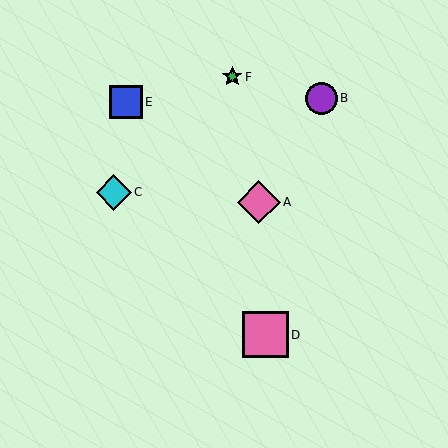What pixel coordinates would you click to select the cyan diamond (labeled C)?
Click at (114, 192) to select the cyan diamond C.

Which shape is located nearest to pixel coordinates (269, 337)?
The pink square (labeled D) at (266, 335) is nearest to that location.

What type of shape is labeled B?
Shape B is a purple circle.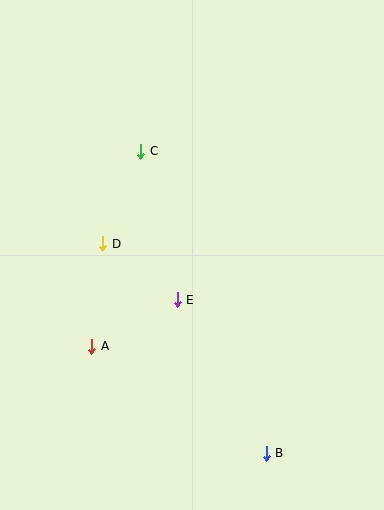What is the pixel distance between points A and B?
The distance between A and B is 204 pixels.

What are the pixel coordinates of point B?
Point B is at (266, 453).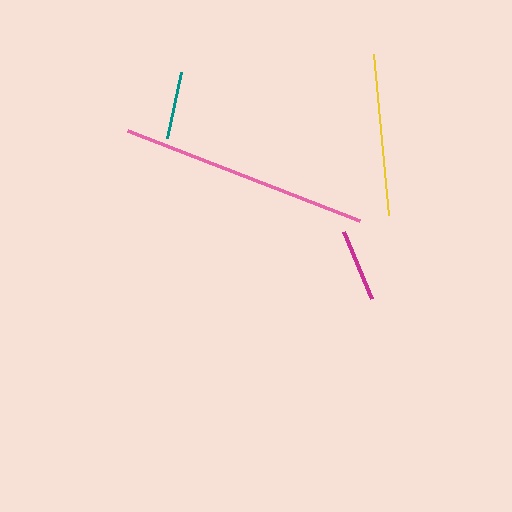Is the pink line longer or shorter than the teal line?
The pink line is longer than the teal line.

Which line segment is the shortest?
The teal line is the shortest at approximately 68 pixels.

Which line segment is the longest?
The pink line is the longest at approximately 249 pixels.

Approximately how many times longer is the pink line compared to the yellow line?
The pink line is approximately 1.5 times the length of the yellow line.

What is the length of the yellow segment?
The yellow segment is approximately 162 pixels long.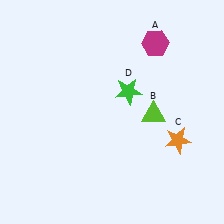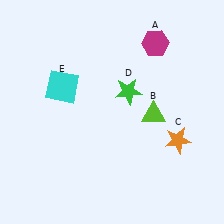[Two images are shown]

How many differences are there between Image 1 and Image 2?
There is 1 difference between the two images.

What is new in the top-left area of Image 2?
A cyan square (E) was added in the top-left area of Image 2.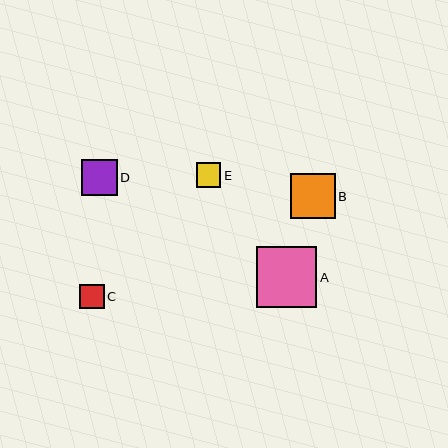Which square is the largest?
Square A is the largest with a size of approximately 60 pixels.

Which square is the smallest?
Square E is the smallest with a size of approximately 25 pixels.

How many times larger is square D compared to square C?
Square D is approximately 1.5 times the size of square C.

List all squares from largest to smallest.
From largest to smallest: A, B, D, C, E.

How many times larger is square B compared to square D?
Square B is approximately 1.2 times the size of square D.